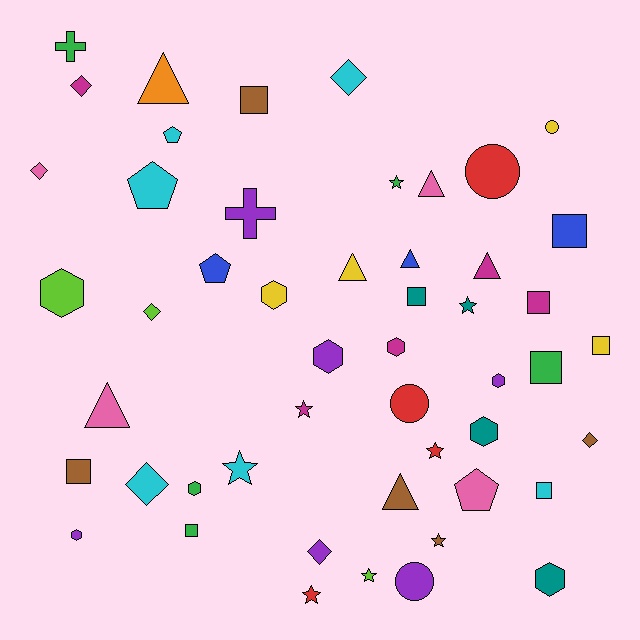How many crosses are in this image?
There are 2 crosses.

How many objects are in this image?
There are 50 objects.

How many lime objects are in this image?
There are 3 lime objects.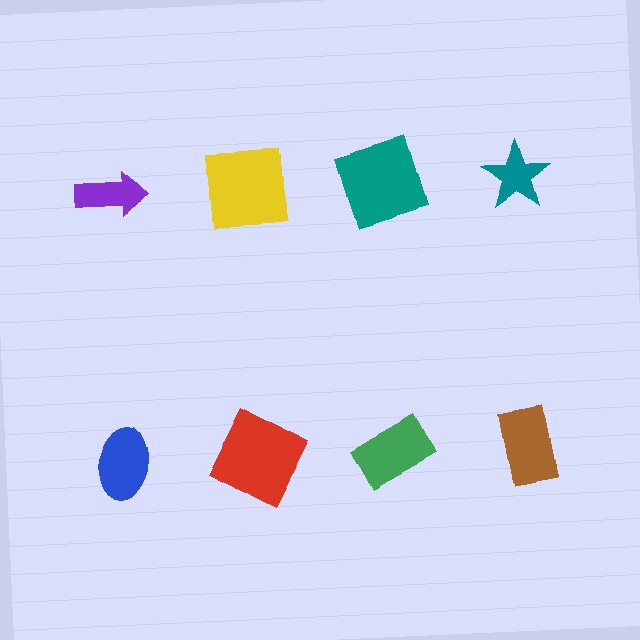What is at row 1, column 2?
A yellow square.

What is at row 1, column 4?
A teal star.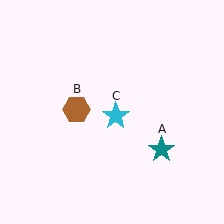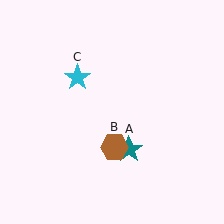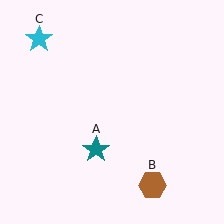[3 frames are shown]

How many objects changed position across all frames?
3 objects changed position: teal star (object A), brown hexagon (object B), cyan star (object C).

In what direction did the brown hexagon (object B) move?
The brown hexagon (object B) moved down and to the right.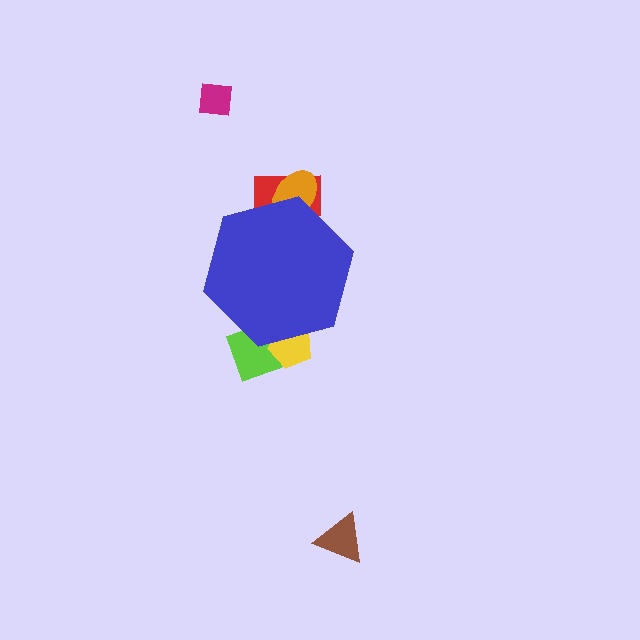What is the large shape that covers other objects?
A blue hexagon.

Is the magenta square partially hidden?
No, the magenta square is fully visible.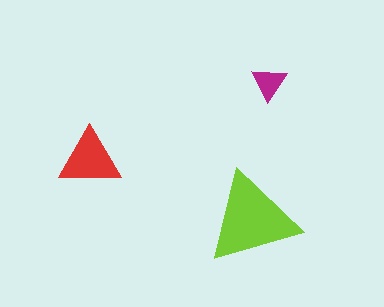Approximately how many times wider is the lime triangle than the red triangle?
About 1.5 times wider.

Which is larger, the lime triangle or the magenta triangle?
The lime one.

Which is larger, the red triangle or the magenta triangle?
The red one.